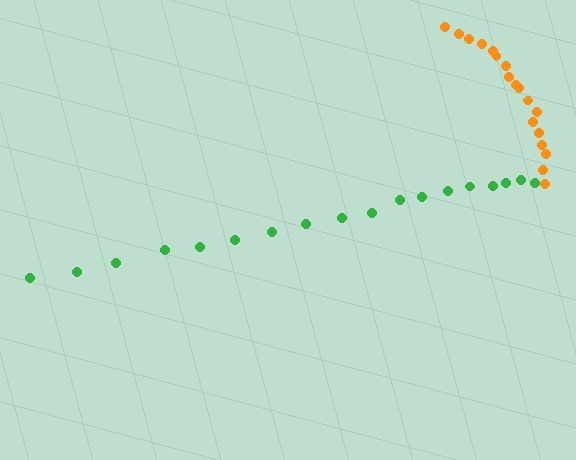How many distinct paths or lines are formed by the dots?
There are 2 distinct paths.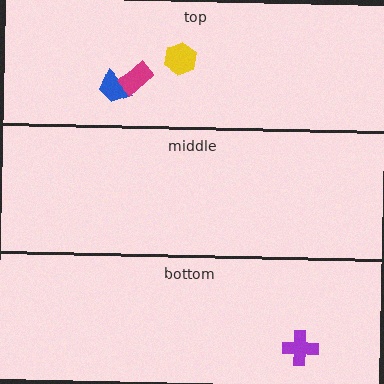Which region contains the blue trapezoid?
The top region.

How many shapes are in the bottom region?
1.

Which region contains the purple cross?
The bottom region.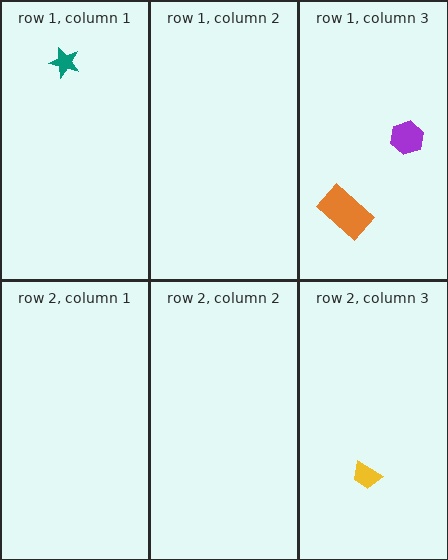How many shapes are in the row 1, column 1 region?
1.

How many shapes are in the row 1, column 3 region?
2.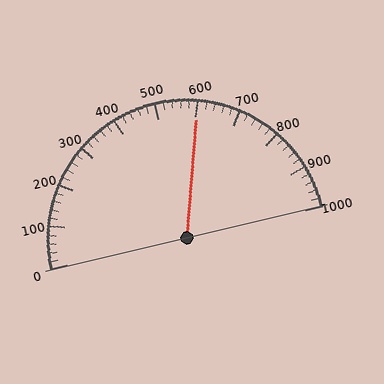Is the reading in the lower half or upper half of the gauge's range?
The reading is in the upper half of the range (0 to 1000).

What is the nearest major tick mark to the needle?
The nearest major tick mark is 600.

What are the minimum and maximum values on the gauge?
The gauge ranges from 0 to 1000.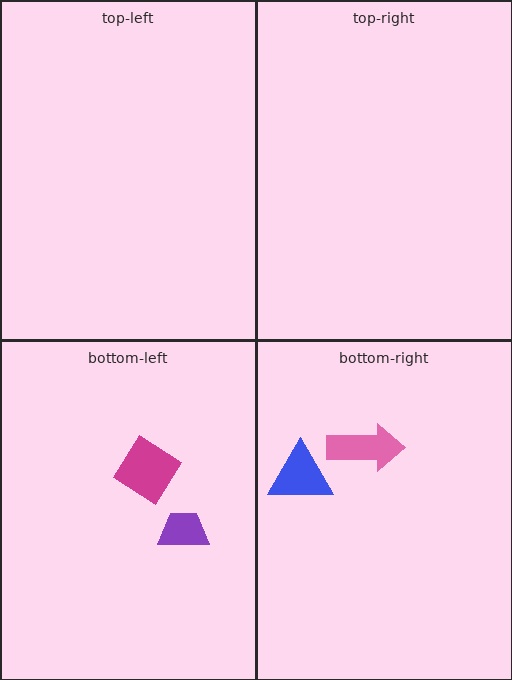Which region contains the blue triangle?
The bottom-right region.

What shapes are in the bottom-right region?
The blue triangle, the pink arrow.